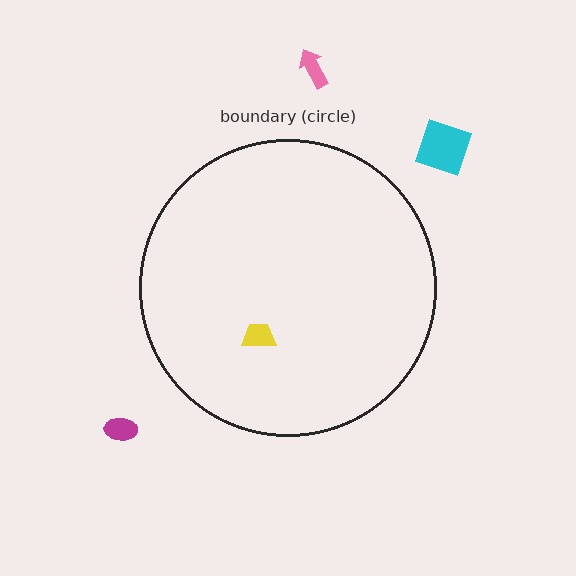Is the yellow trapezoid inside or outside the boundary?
Inside.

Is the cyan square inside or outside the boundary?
Outside.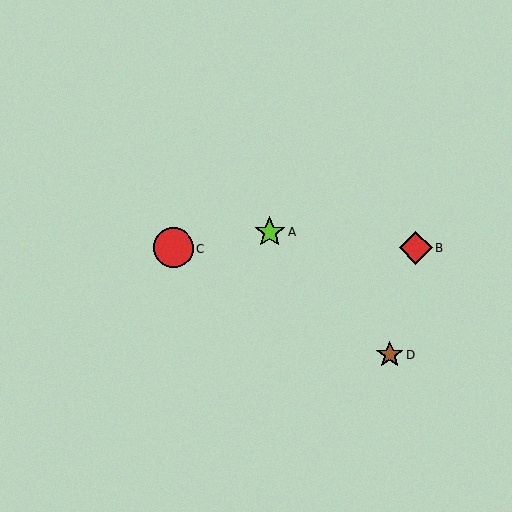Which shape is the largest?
The red circle (labeled C) is the largest.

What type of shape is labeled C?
Shape C is a red circle.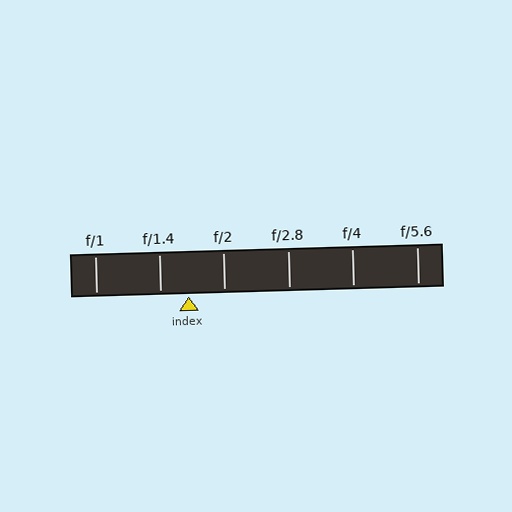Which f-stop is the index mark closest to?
The index mark is closest to f/1.4.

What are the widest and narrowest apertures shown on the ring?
The widest aperture shown is f/1 and the narrowest is f/5.6.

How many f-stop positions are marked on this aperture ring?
There are 6 f-stop positions marked.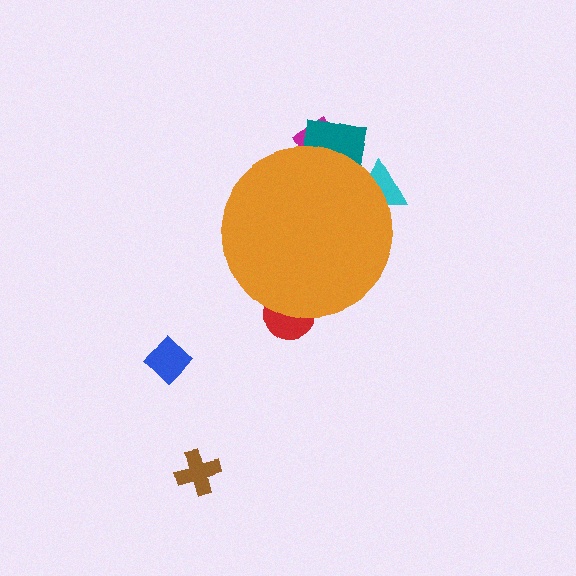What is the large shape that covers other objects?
An orange circle.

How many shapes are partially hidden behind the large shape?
4 shapes are partially hidden.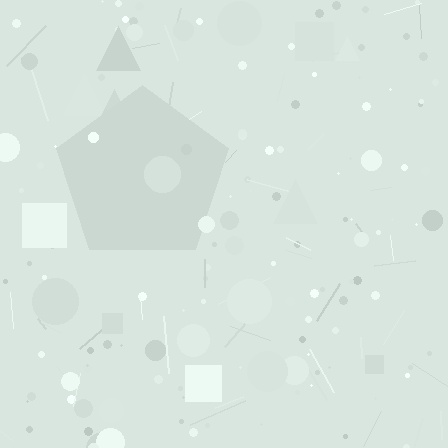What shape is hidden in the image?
A pentagon is hidden in the image.